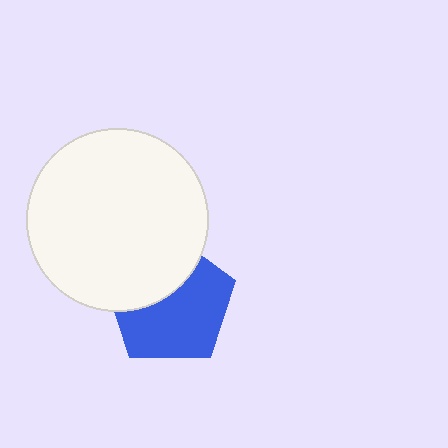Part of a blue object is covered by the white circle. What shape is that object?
It is a pentagon.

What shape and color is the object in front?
The object in front is a white circle.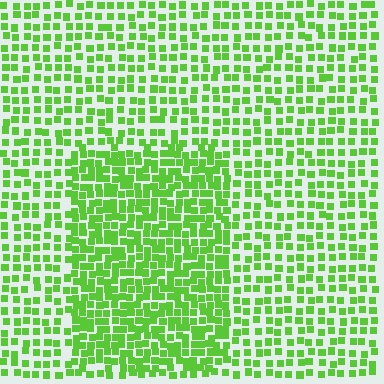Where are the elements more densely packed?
The elements are more densely packed inside the rectangle boundary.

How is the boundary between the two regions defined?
The boundary is defined by a change in element density (approximately 1.8x ratio). All elements are the same color, size, and shape.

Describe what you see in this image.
The image contains small lime elements arranged at two different densities. A rectangle-shaped region is visible where the elements are more densely packed than the surrounding area.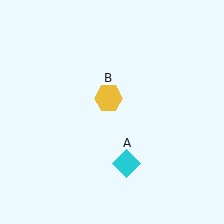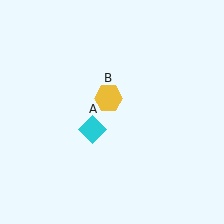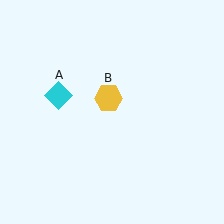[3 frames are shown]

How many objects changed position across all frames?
1 object changed position: cyan diamond (object A).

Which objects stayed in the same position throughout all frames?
Yellow hexagon (object B) remained stationary.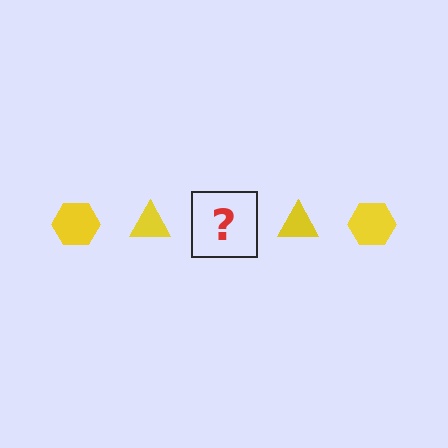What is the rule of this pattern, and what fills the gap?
The rule is that the pattern cycles through hexagon, triangle shapes in yellow. The gap should be filled with a yellow hexagon.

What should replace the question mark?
The question mark should be replaced with a yellow hexagon.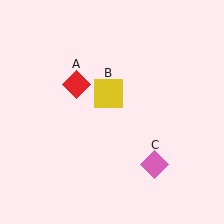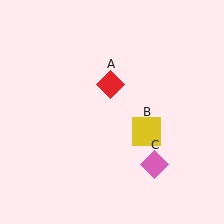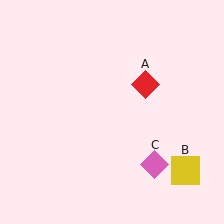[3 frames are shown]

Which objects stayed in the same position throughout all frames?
Pink diamond (object C) remained stationary.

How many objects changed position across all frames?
2 objects changed position: red diamond (object A), yellow square (object B).